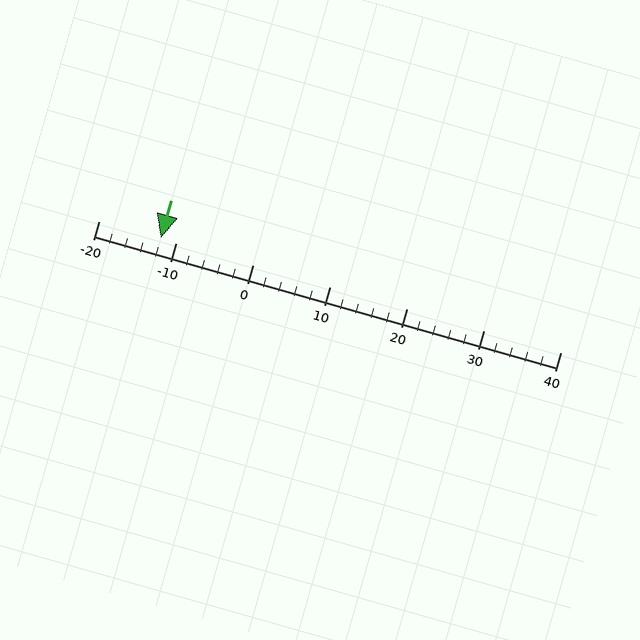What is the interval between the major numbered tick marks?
The major tick marks are spaced 10 units apart.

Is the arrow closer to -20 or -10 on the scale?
The arrow is closer to -10.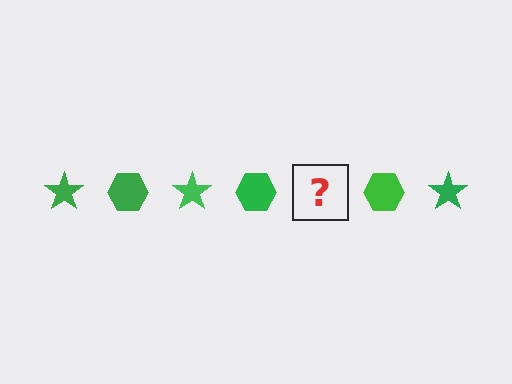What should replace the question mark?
The question mark should be replaced with a green star.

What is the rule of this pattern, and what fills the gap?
The rule is that the pattern cycles through star, hexagon shapes in green. The gap should be filled with a green star.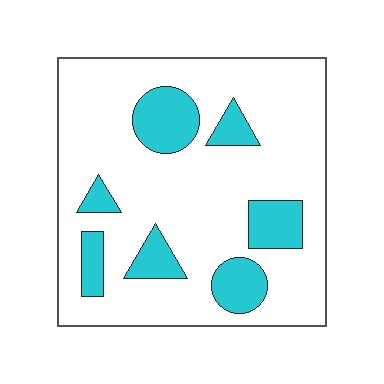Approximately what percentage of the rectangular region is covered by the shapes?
Approximately 20%.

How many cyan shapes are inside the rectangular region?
7.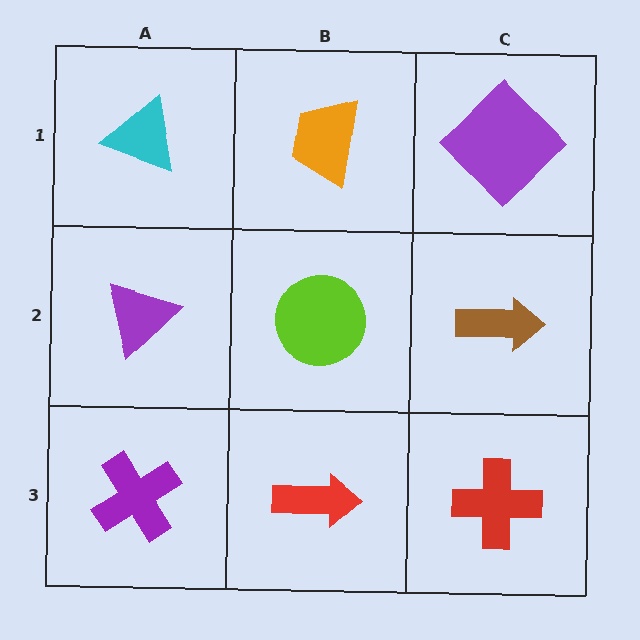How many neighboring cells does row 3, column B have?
3.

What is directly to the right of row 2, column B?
A brown arrow.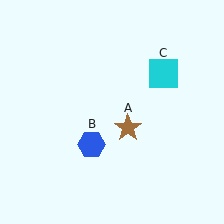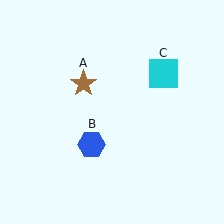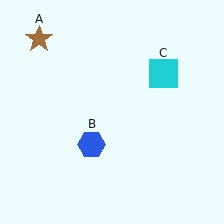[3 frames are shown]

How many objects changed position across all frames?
1 object changed position: brown star (object A).